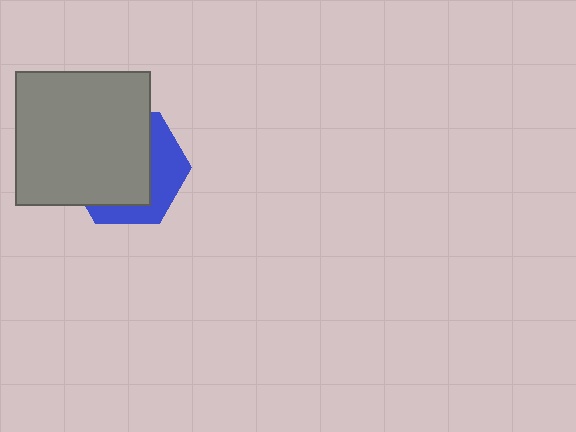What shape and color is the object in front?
The object in front is a gray square.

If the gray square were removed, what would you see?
You would see the complete blue hexagon.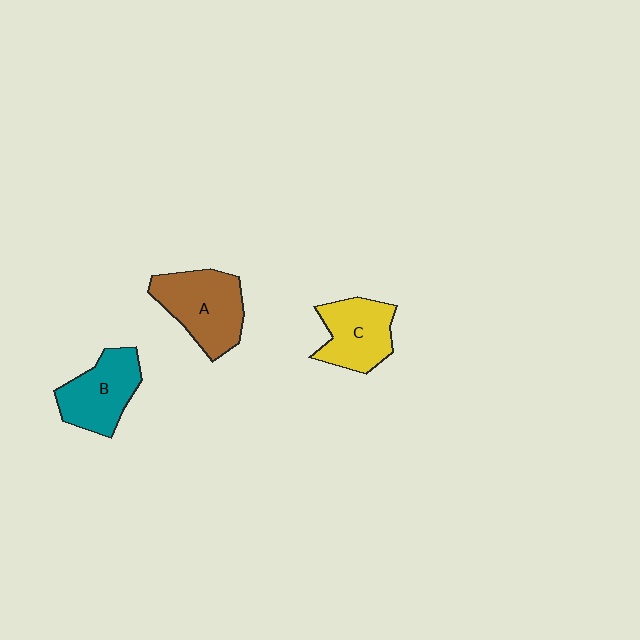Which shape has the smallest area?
Shape C (yellow).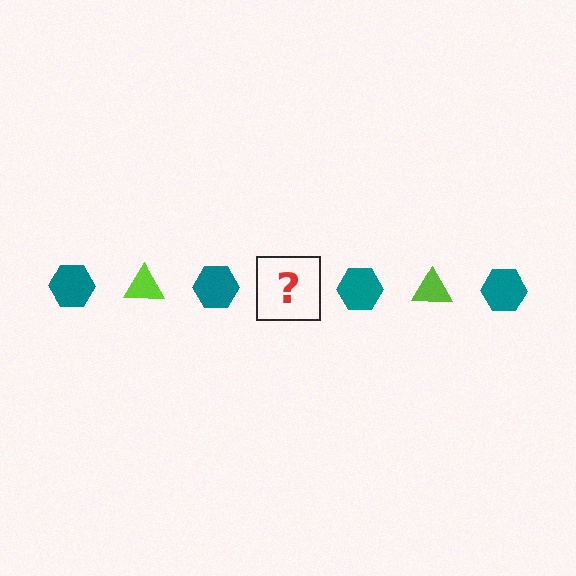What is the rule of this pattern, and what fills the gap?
The rule is that the pattern alternates between teal hexagon and lime triangle. The gap should be filled with a lime triangle.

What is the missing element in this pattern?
The missing element is a lime triangle.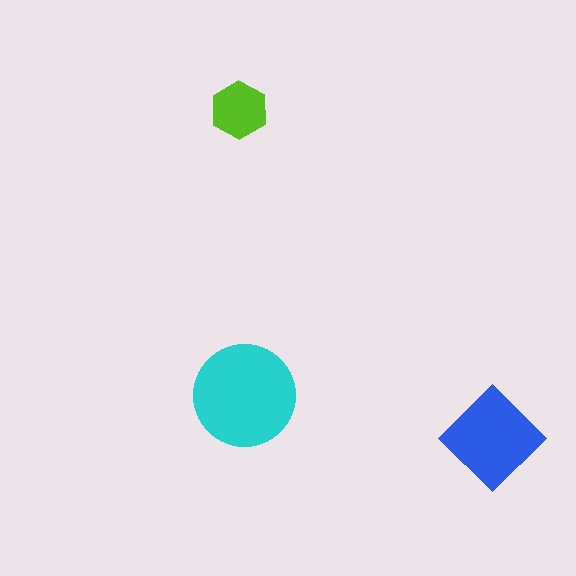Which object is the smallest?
The lime hexagon.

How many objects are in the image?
There are 3 objects in the image.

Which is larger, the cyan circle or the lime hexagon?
The cyan circle.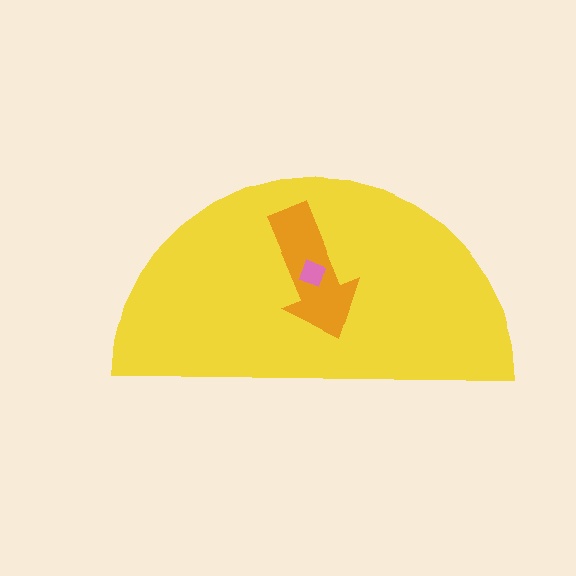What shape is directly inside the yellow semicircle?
The orange arrow.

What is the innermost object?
The pink diamond.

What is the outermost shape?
The yellow semicircle.